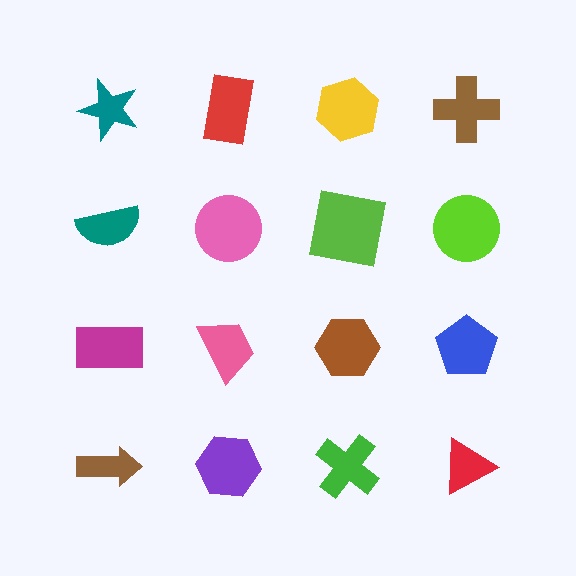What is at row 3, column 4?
A blue pentagon.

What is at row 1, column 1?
A teal star.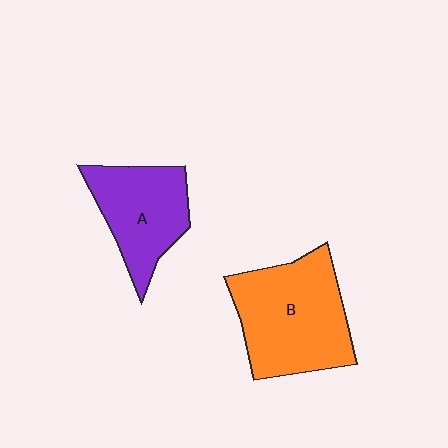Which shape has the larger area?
Shape B (orange).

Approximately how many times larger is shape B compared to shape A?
Approximately 1.4 times.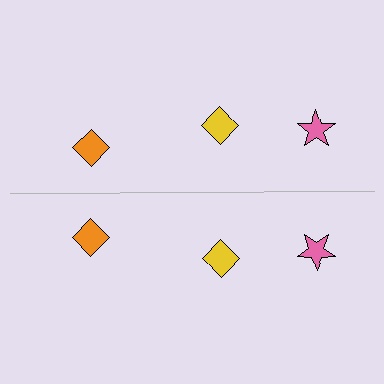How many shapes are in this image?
There are 6 shapes in this image.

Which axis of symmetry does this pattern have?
The pattern has a horizontal axis of symmetry running through the center of the image.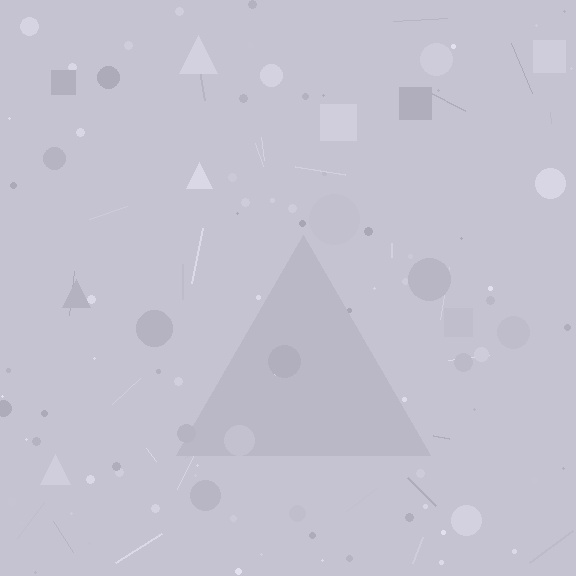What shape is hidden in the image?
A triangle is hidden in the image.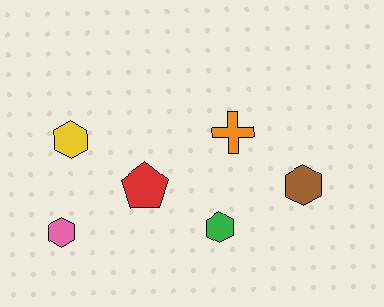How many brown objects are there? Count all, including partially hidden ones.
There is 1 brown object.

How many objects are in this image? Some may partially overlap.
There are 6 objects.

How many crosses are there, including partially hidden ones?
There is 1 cross.